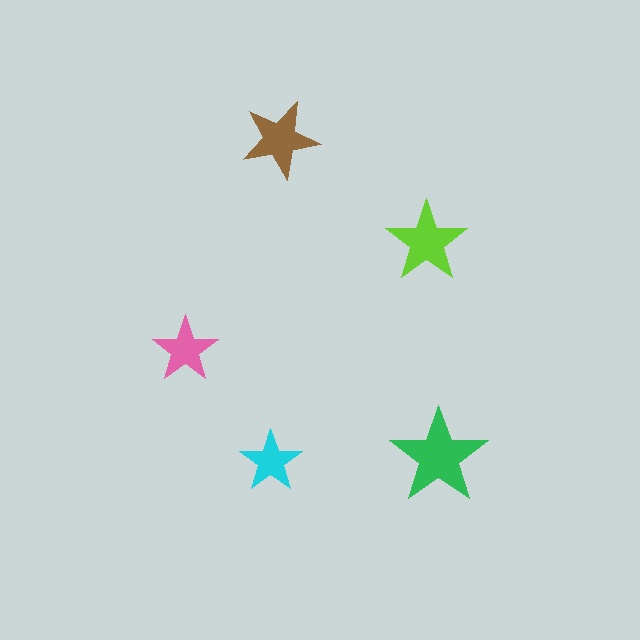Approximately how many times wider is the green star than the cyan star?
About 1.5 times wider.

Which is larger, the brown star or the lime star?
The lime one.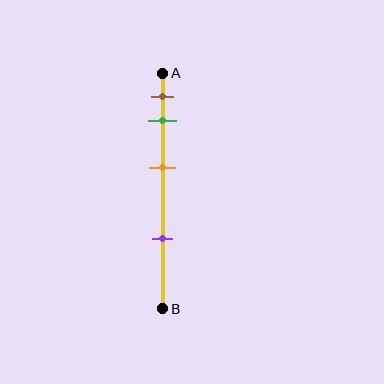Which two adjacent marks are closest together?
The brown and green marks are the closest adjacent pair.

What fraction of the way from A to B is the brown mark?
The brown mark is approximately 10% (0.1) of the way from A to B.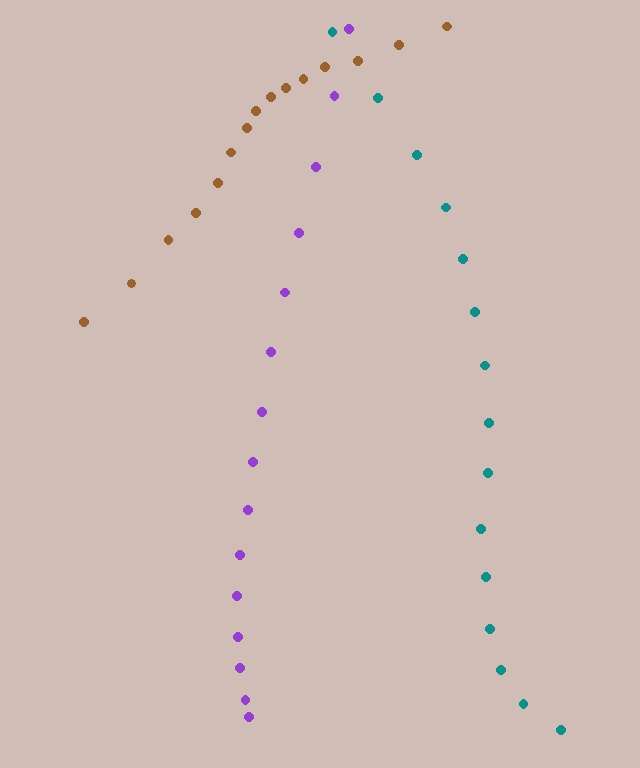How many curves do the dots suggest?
There are 3 distinct paths.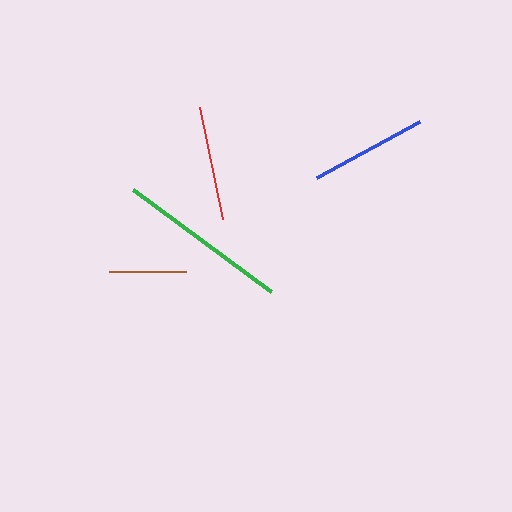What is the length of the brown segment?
The brown segment is approximately 77 pixels long.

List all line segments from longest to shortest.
From longest to shortest: green, blue, red, brown.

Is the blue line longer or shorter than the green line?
The green line is longer than the blue line.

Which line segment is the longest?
The green line is the longest at approximately 172 pixels.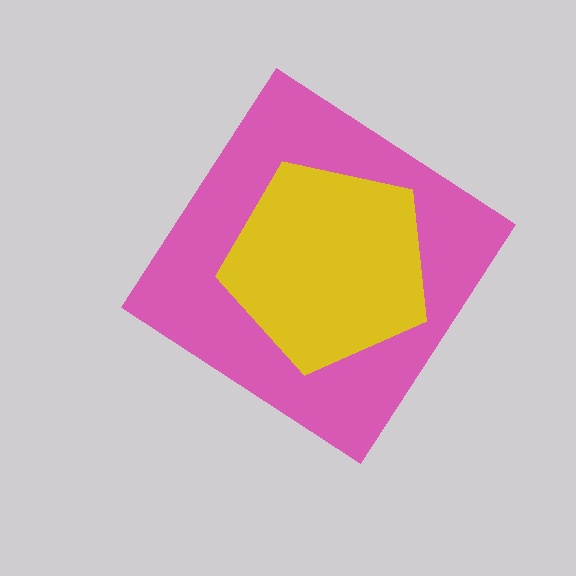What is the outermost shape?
The pink diamond.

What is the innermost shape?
The yellow pentagon.